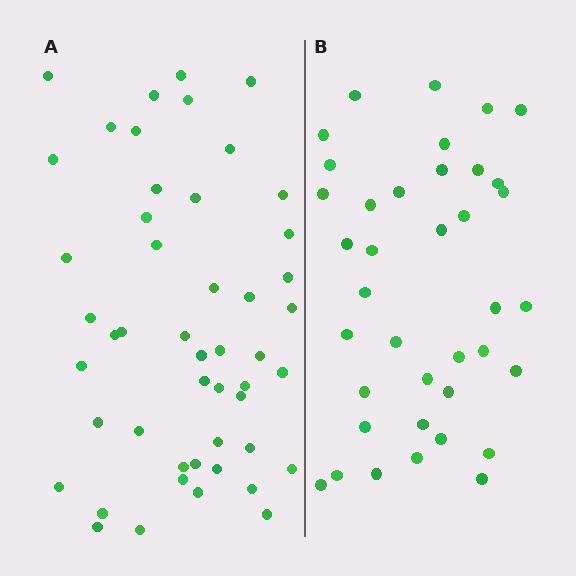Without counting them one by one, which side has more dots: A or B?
Region A (the left region) has more dots.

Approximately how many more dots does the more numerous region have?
Region A has roughly 12 or so more dots than region B.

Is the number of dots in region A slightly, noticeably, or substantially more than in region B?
Region A has noticeably more, but not dramatically so. The ratio is roughly 1.3 to 1.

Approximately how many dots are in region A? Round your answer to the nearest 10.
About 50 dots. (The exact count is 49, which rounds to 50.)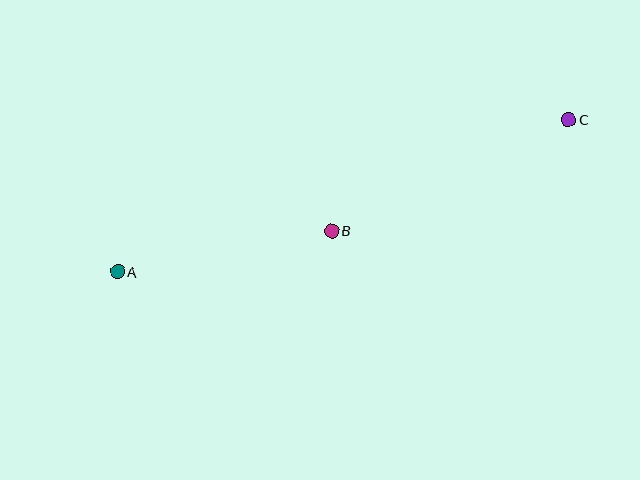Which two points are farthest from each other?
Points A and C are farthest from each other.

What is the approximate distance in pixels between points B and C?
The distance between B and C is approximately 262 pixels.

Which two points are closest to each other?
Points A and B are closest to each other.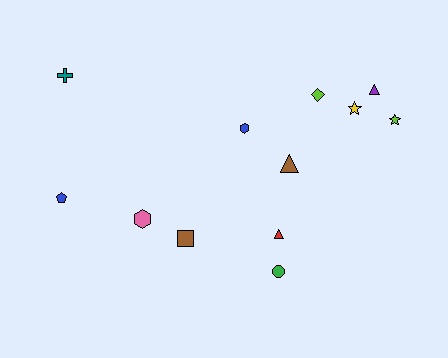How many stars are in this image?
There are 2 stars.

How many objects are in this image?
There are 12 objects.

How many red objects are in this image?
There is 1 red object.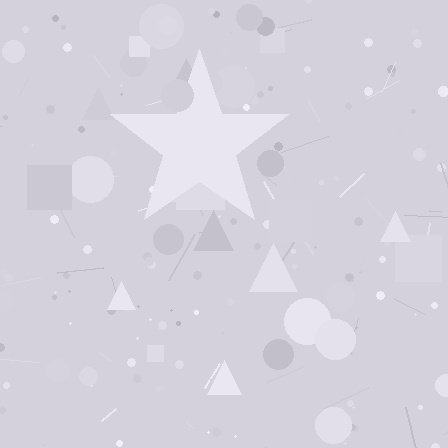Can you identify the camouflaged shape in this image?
The camouflaged shape is a star.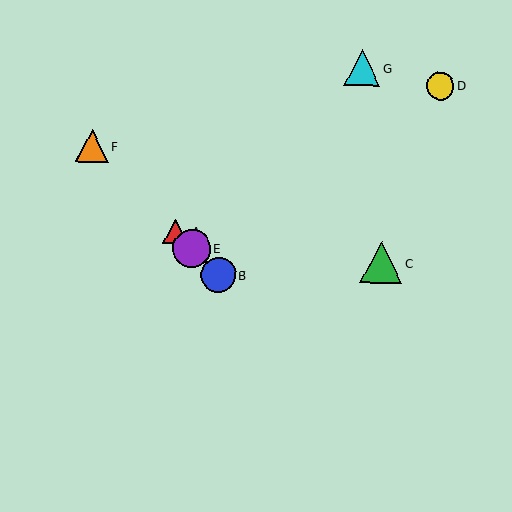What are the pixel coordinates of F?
Object F is at (92, 146).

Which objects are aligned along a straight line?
Objects A, B, E, F are aligned along a straight line.